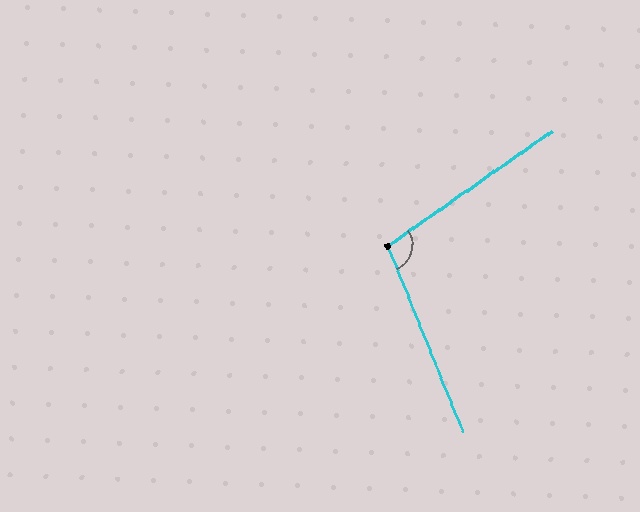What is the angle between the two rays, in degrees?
Approximately 103 degrees.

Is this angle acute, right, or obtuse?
It is obtuse.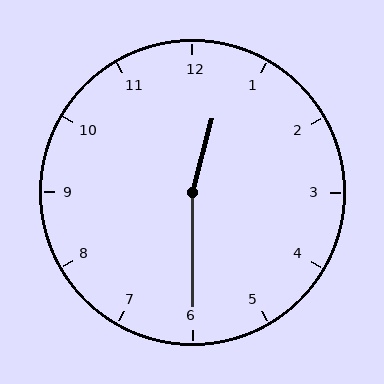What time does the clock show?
12:30.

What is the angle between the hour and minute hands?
Approximately 165 degrees.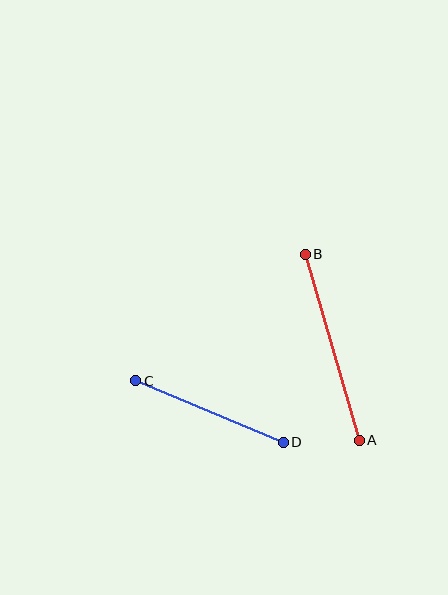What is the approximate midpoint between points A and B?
The midpoint is at approximately (332, 347) pixels.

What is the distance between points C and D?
The distance is approximately 159 pixels.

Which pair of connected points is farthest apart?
Points A and B are farthest apart.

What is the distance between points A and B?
The distance is approximately 194 pixels.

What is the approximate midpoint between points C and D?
The midpoint is at approximately (210, 412) pixels.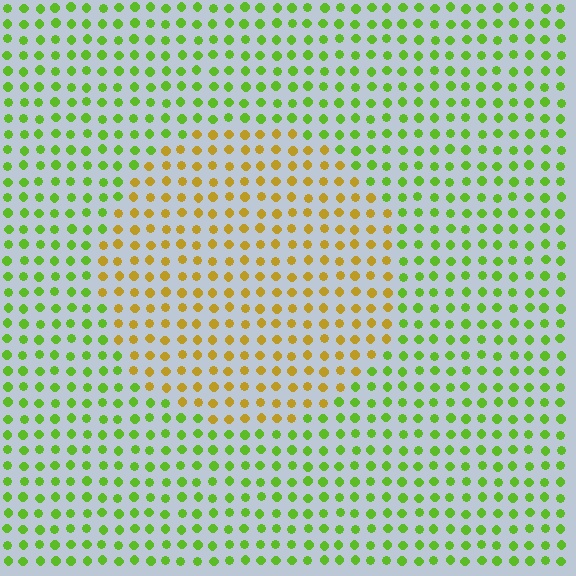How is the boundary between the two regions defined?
The boundary is defined purely by a slight shift in hue (about 51 degrees). Spacing, size, and orientation are identical on both sides.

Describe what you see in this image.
The image is filled with small lime elements in a uniform arrangement. A circle-shaped region is visible where the elements are tinted to a slightly different hue, forming a subtle color boundary.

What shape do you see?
I see a circle.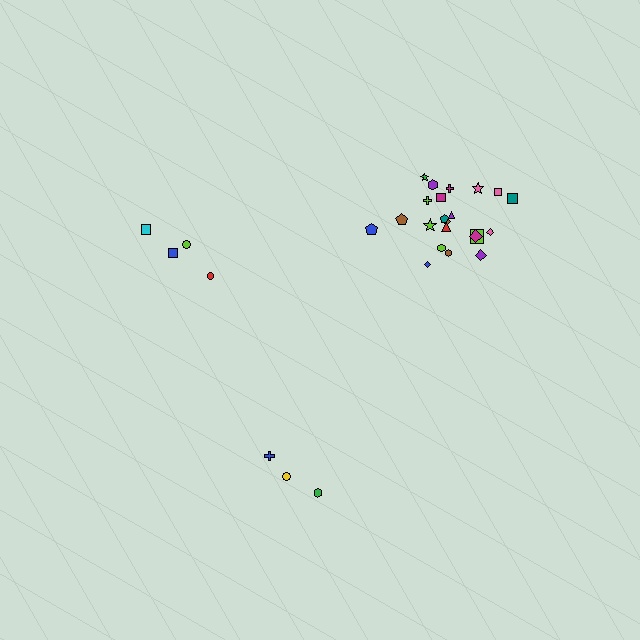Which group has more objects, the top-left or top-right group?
The top-right group.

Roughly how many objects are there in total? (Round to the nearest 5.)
Roughly 30 objects in total.